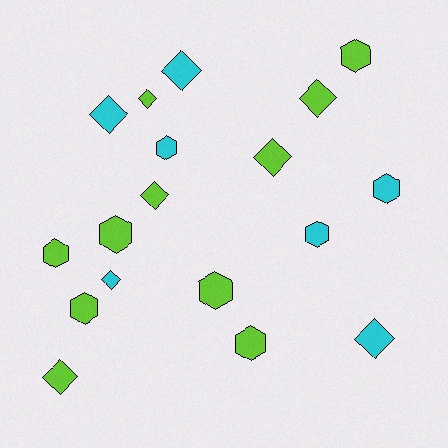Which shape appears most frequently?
Diamond, with 9 objects.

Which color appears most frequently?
Lime, with 11 objects.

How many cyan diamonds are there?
There are 4 cyan diamonds.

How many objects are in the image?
There are 18 objects.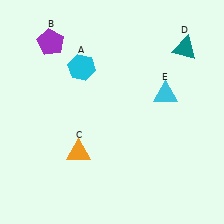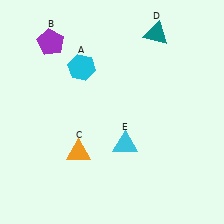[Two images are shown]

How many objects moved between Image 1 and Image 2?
2 objects moved between the two images.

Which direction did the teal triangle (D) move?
The teal triangle (D) moved left.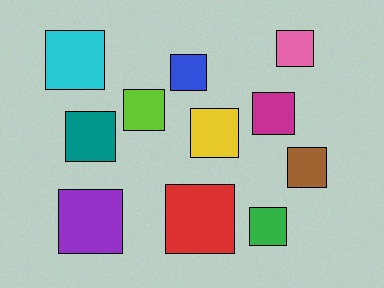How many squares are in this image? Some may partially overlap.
There are 11 squares.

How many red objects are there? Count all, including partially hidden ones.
There is 1 red object.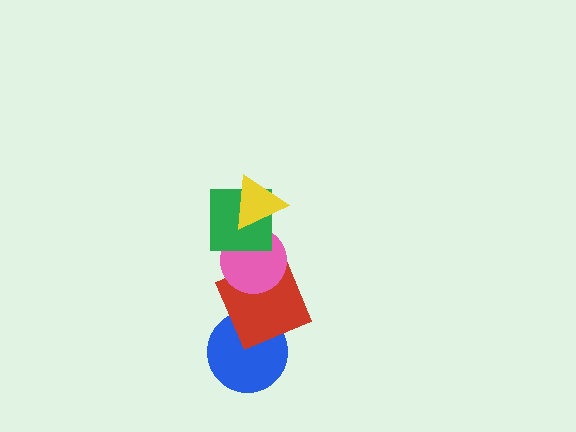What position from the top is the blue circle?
The blue circle is 5th from the top.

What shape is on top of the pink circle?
The green square is on top of the pink circle.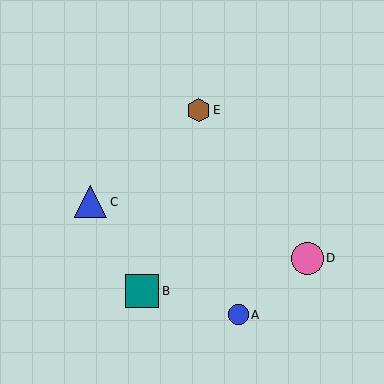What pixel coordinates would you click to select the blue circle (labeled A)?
Click at (238, 315) to select the blue circle A.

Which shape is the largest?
The teal square (labeled B) is the largest.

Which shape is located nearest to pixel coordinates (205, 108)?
The brown hexagon (labeled E) at (199, 110) is nearest to that location.